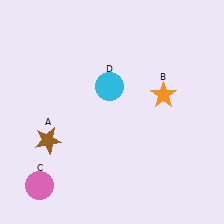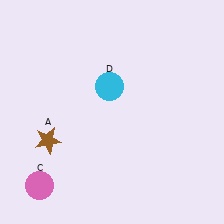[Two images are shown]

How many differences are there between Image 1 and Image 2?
There is 1 difference between the two images.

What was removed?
The orange star (B) was removed in Image 2.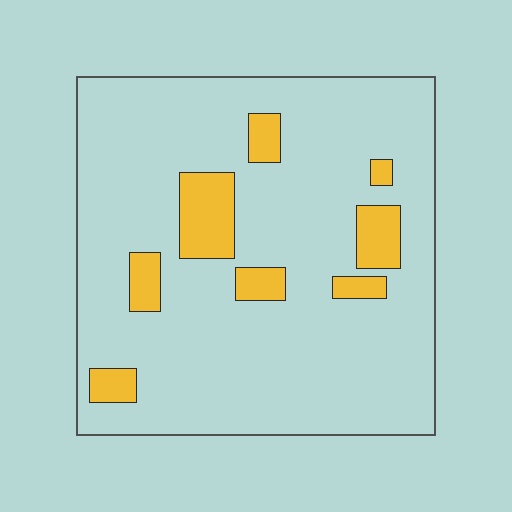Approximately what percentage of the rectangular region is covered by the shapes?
Approximately 15%.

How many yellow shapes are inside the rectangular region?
8.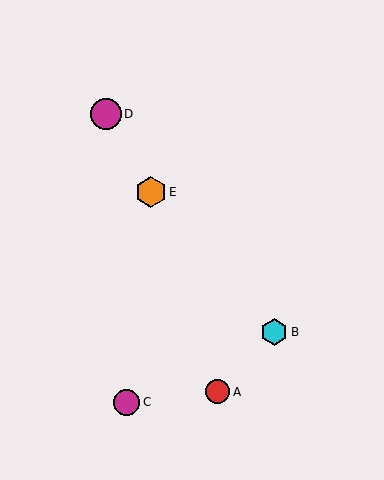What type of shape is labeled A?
Shape A is a red circle.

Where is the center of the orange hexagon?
The center of the orange hexagon is at (151, 192).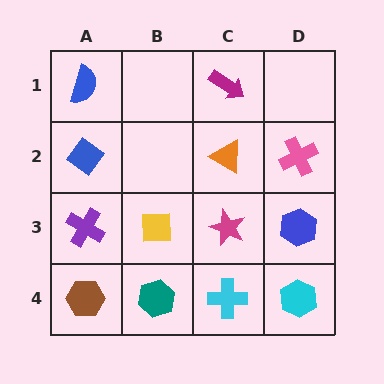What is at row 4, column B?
A teal hexagon.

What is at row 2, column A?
A blue diamond.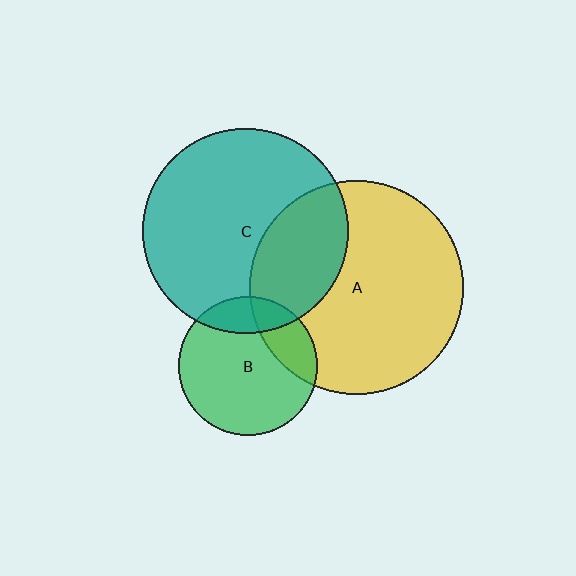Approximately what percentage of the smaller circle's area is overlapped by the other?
Approximately 15%.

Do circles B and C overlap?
Yes.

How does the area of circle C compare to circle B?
Approximately 2.2 times.